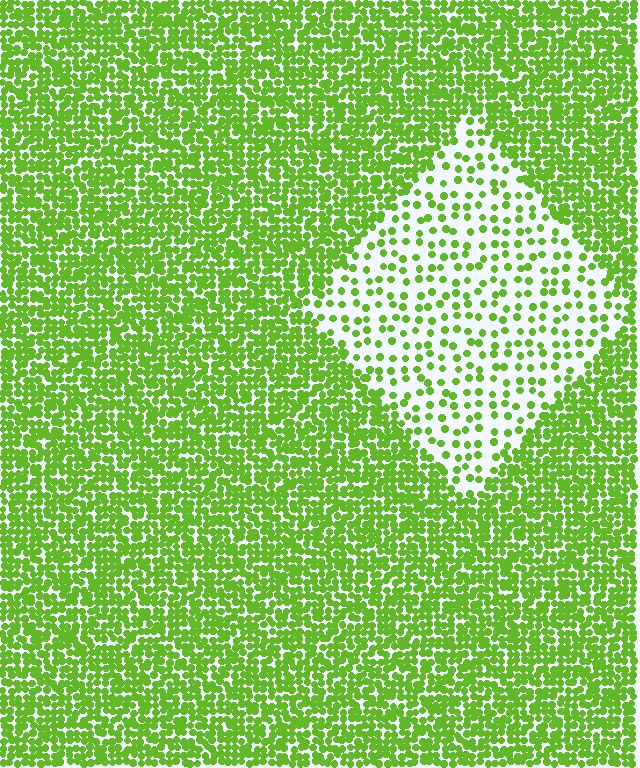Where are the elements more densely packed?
The elements are more densely packed outside the diamond boundary.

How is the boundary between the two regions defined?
The boundary is defined by a change in element density (approximately 3.0x ratio). All elements are the same color, size, and shape.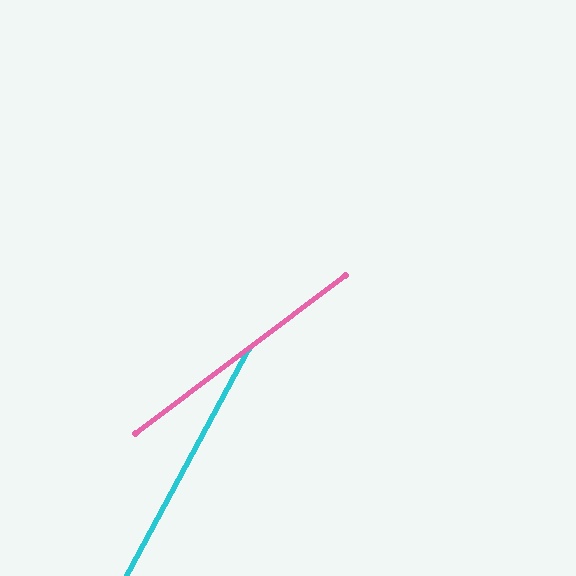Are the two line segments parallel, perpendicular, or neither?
Neither parallel nor perpendicular — they differ by about 25°.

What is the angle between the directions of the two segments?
Approximately 25 degrees.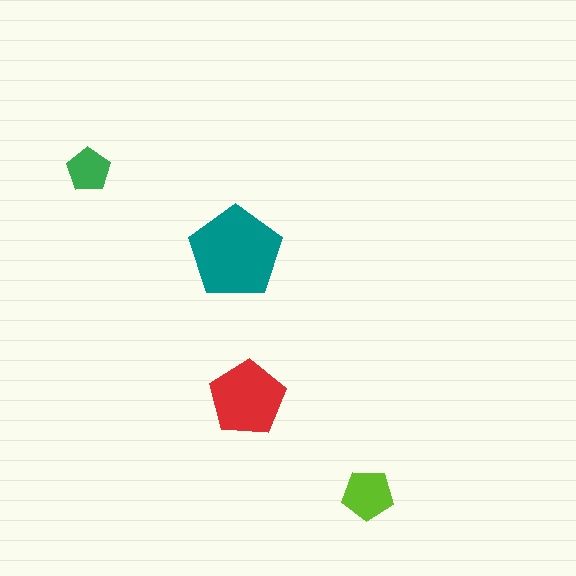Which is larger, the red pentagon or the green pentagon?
The red one.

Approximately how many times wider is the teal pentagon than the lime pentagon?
About 2 times wider.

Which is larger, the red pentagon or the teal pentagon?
The teal one.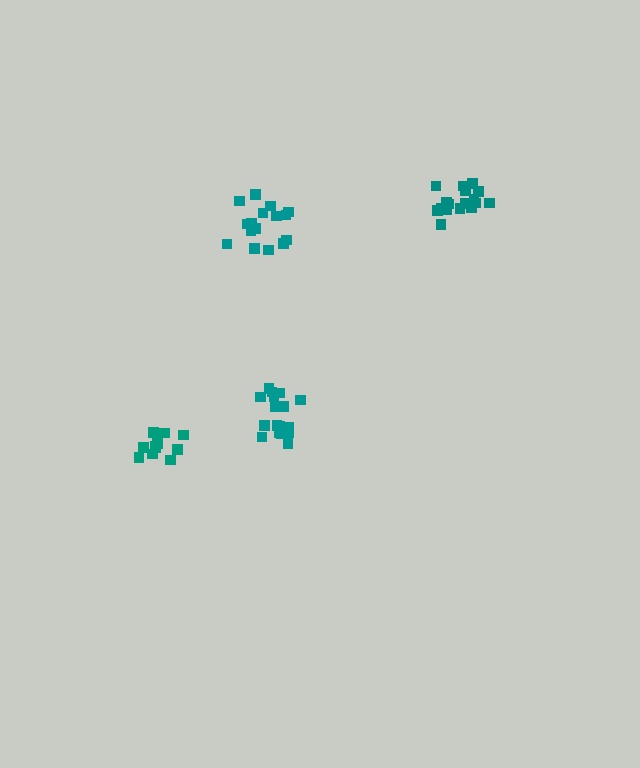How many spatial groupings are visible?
There are 4 spatial groupings.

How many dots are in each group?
Group 1: 18 dots, Group 2: 12 dots, Group 3: 16 dots, Group 4: 18 dots (64 total).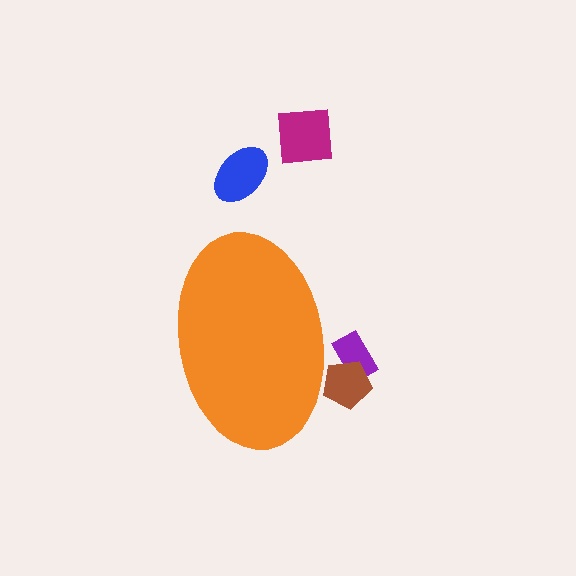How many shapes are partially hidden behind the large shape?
2 shapes are partially hidden.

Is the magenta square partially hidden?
No, the magenta square is fully visible.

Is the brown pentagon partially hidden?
Yes, the brown pentagon is partially hidden behind the orange ellipse.